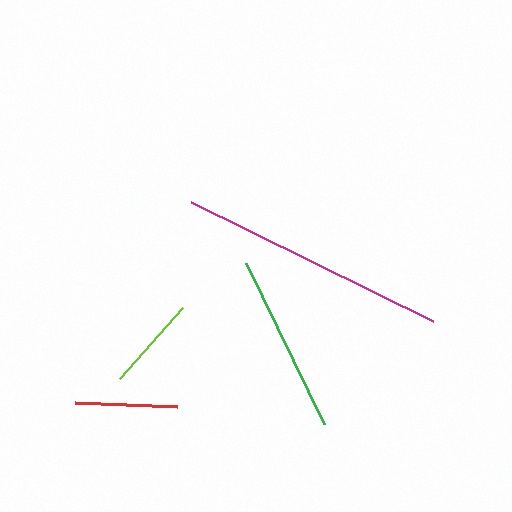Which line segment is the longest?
The magenta line is the longest at approximately 269 pixels.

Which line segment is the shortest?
The lime line is the shortest at approximately 95 pixels.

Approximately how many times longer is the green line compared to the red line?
The green line is approximately 1.8 times the length of the red line.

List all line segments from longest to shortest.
From longest to shortest: magenta, green, red, lime.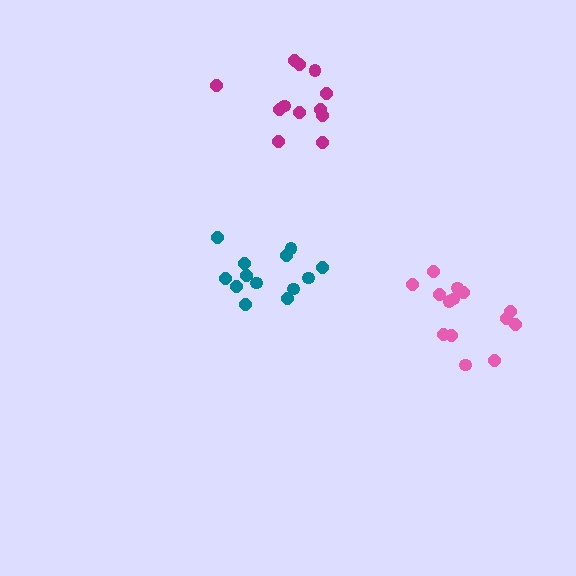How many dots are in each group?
Group 1: 14 dots, Group 2: 13 dots, Group 3: 12 dots (39 total).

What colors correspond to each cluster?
The clusters are colored: pink, teal, magenta.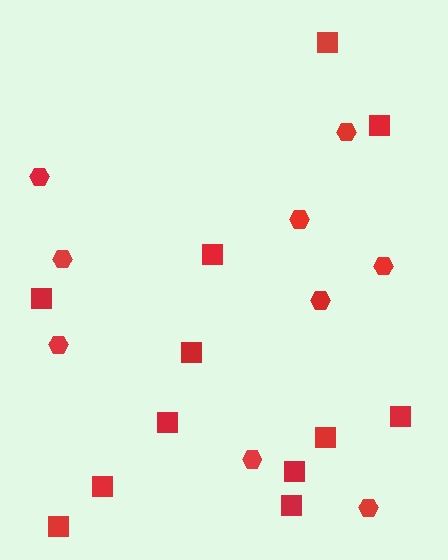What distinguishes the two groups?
There are 2 groups: one group of squares (12) and one group of hexagons (9).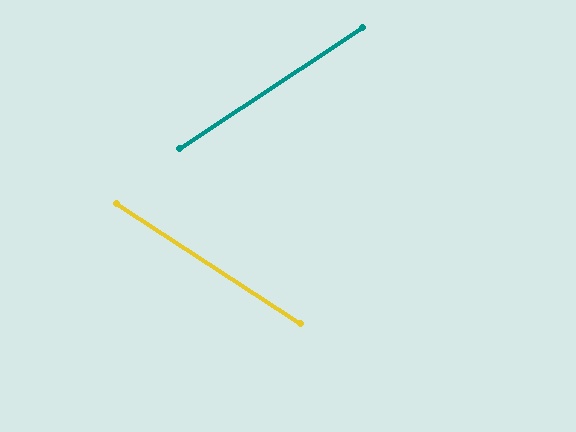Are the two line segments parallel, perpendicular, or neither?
Neither parallel nor perpendicular — they differ by about 67°.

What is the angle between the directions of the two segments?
Approximately 67 degrees.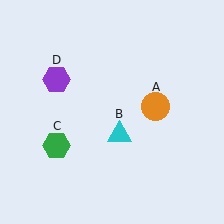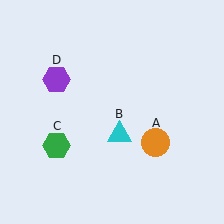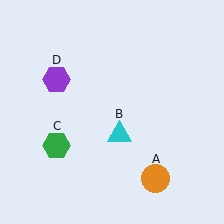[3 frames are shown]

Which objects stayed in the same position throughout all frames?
Cyan triangle (object B) and green hexagon (object C) and purple hexagon (object D) remained stationary.